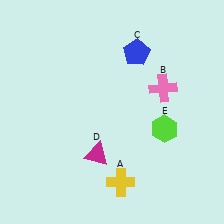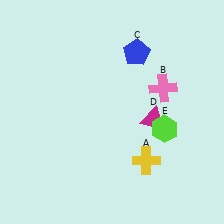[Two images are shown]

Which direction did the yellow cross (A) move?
The yellow cross (A) moved right.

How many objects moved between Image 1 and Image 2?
2 objects moved between the two images.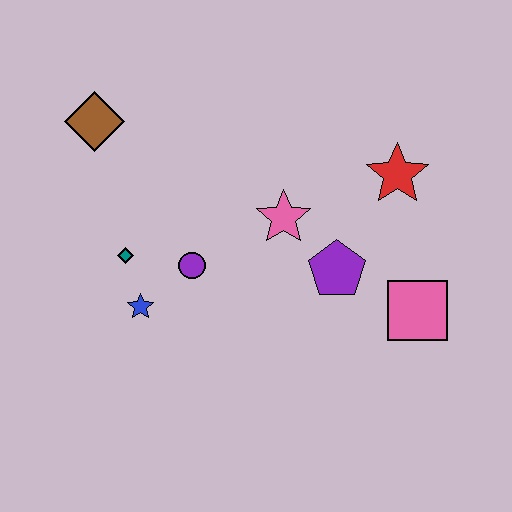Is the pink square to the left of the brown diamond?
No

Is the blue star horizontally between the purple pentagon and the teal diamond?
Yes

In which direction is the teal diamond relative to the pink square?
The teal diamond is to the left of the pink square.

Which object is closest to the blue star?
The teal diamond is closest to the blue star.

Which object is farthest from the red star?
The brown diamond is farthest from the red star.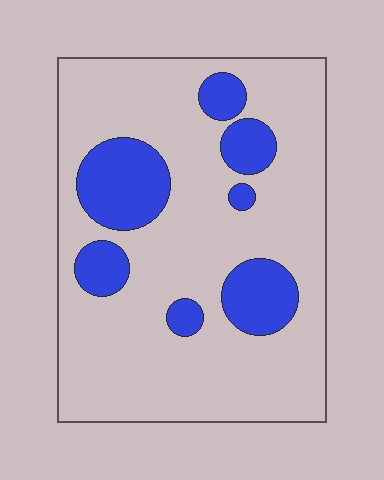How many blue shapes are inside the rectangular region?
7.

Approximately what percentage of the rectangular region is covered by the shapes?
Approximately 20%.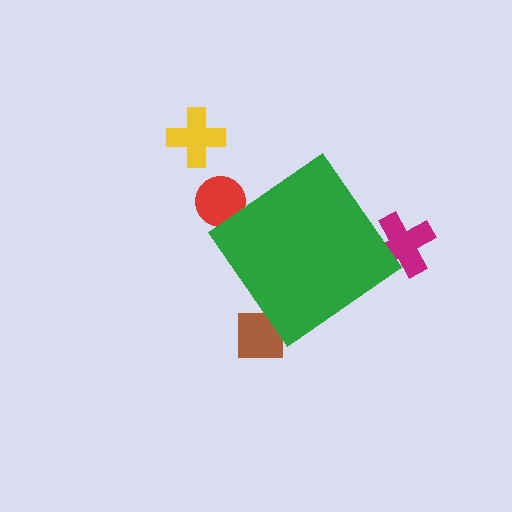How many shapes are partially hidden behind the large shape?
3 shapes are partially hidden.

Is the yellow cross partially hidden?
No, the yellow cross is fully visible.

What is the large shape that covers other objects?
A green diamond.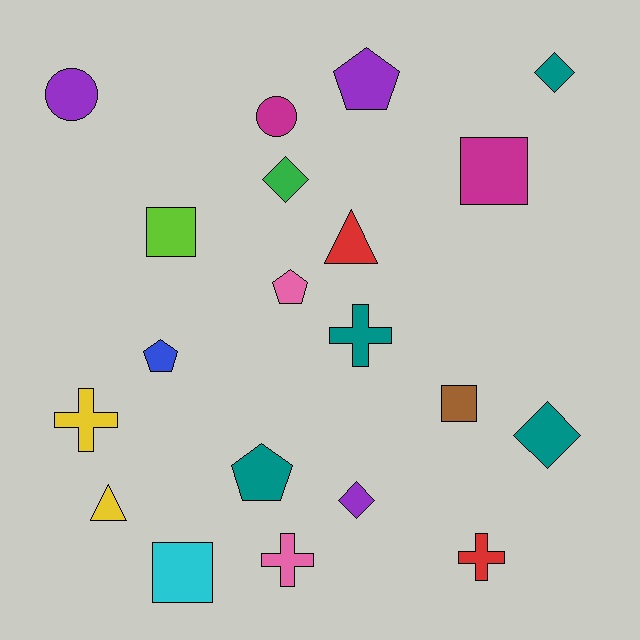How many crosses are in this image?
There are 4 crosses.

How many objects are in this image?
There are 20 objects.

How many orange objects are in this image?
There are no orange objects.